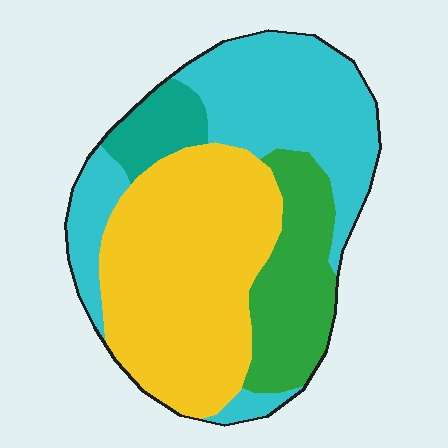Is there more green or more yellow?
Yellow.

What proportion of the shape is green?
Green takes up about one sixth (1/6) of the shape.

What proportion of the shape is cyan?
Cyan takes up about one third (1/3) of the shape.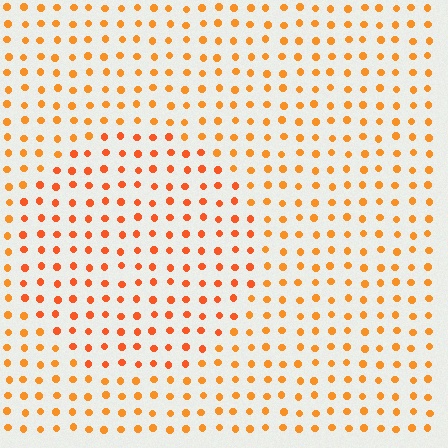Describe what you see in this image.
The image is filled with small orange elements in a uniform arrangement. A circle-shaped region is visible where the elements are tinted to a slightly different hue, forming a subtle color boundary.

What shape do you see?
I see a circle.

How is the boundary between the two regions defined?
The boundary is defined purely by a slight shift in hue (about 17 degrees). Spacing, size, and orientation are identical on both sides.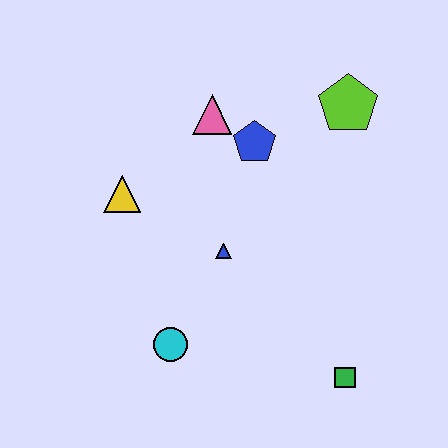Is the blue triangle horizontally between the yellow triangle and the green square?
Yes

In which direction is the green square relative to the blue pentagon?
The green square is below the blue pentagon.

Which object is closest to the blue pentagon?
The pink triangle is closest to the blue pentagon.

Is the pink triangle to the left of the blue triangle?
Yes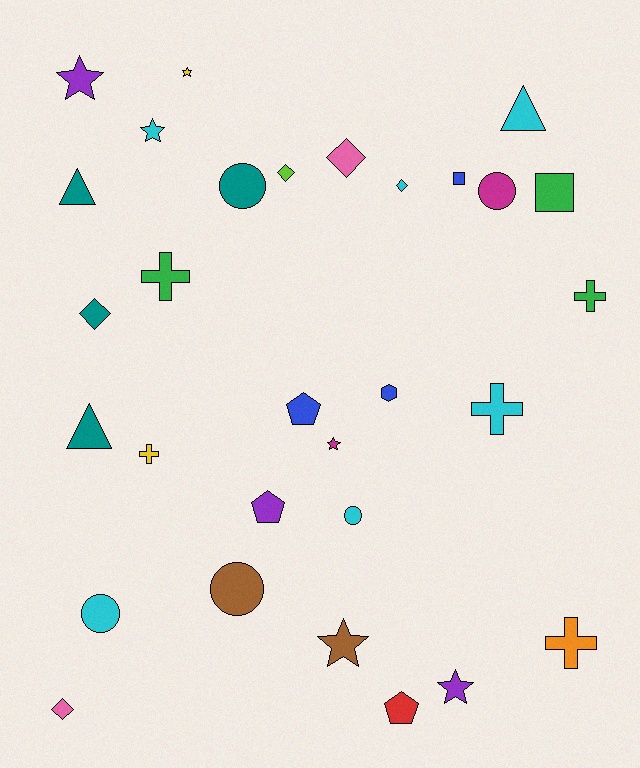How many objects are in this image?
There are 30 objects.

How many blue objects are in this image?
There are 3 blue objects.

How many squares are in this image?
There are 2 squares.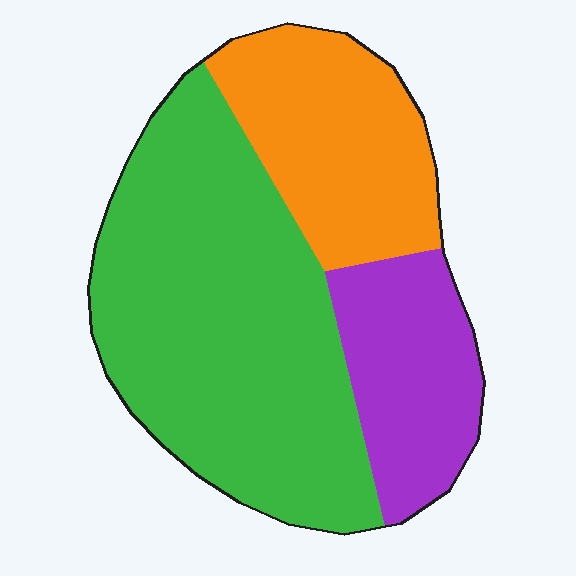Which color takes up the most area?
Green, at roughly 55%.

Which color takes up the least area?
Purple, at roughly 20%.